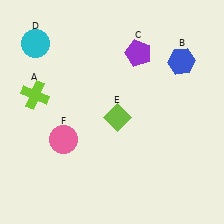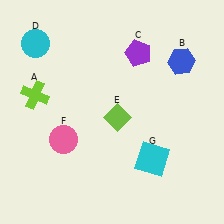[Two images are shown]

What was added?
A cyan square (G) was added in Image 2.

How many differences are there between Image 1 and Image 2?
There is 1 difference between the two images.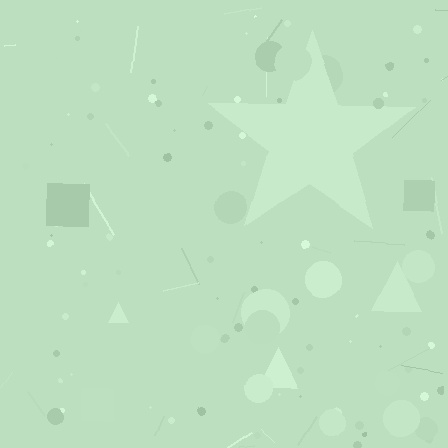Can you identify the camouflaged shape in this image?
The camouflaged shape is a star.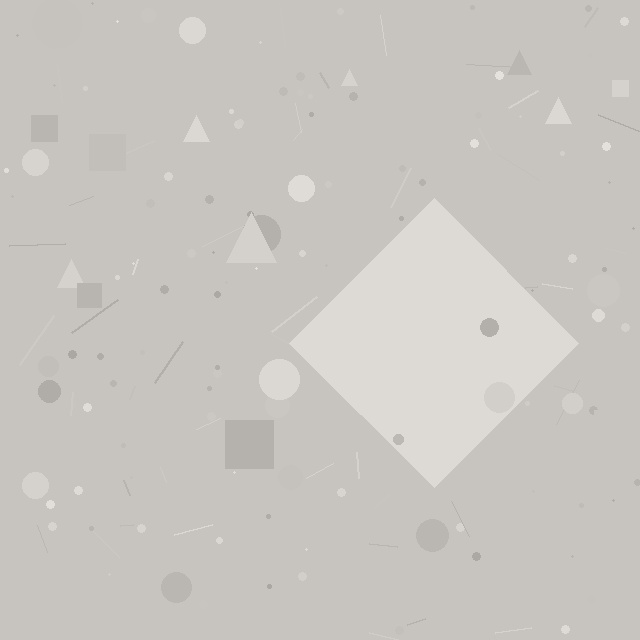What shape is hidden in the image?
A diamond is hidden in the image.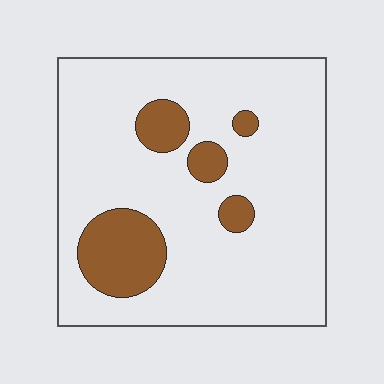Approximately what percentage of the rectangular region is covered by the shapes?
Approximately 15%.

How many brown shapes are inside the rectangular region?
5.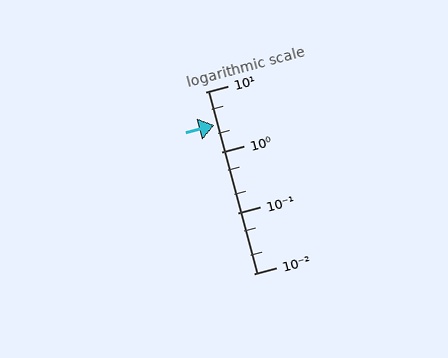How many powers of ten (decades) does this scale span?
The scale spans 3 decades, from 0.01 to 10.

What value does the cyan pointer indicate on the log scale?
The pointer indicates approximately 2.8.